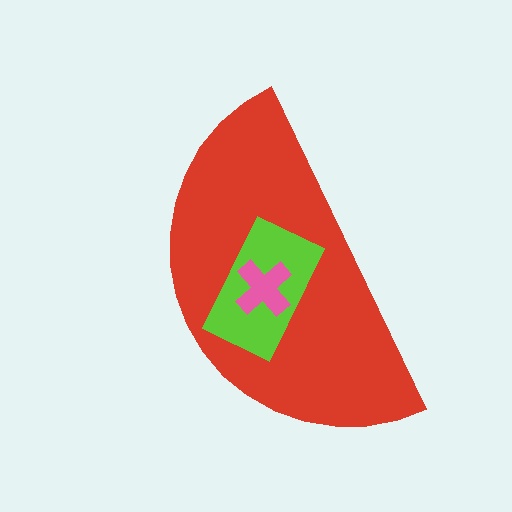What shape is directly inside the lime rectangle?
The pink cross.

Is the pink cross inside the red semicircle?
Yes.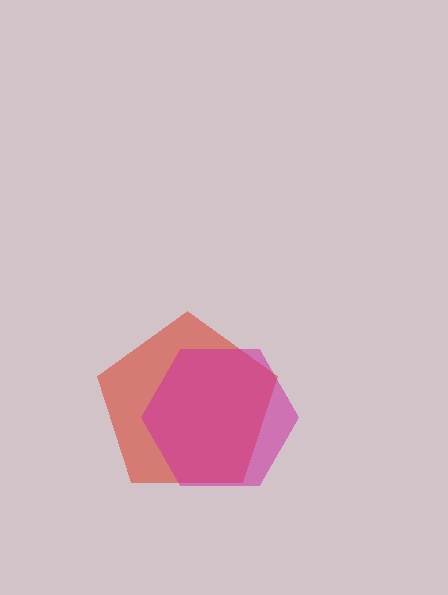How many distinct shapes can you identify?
There are 2 distinct shapes: a red pentagon, a magenta hexagon.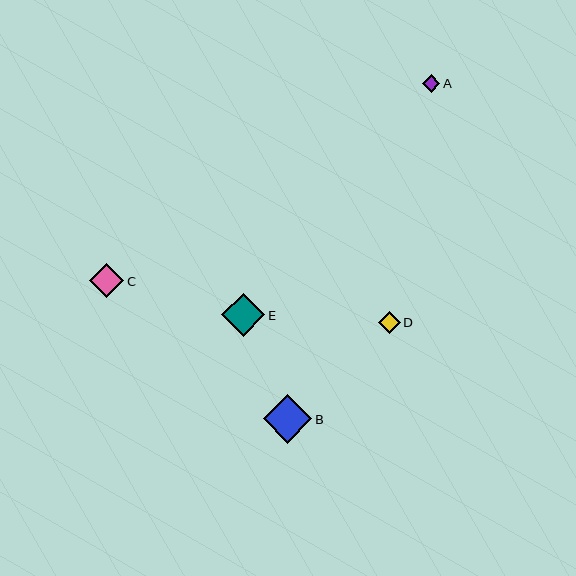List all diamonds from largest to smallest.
From largest to smallest: B, E, C, D, A.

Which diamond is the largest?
Diamond B is the largest with a size of approximately 48 pixels.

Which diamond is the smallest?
Diamond A is the smallest with a size of approximately 18 pixels.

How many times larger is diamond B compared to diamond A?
Diamond B is approximately 2.7 times the size of diamond A.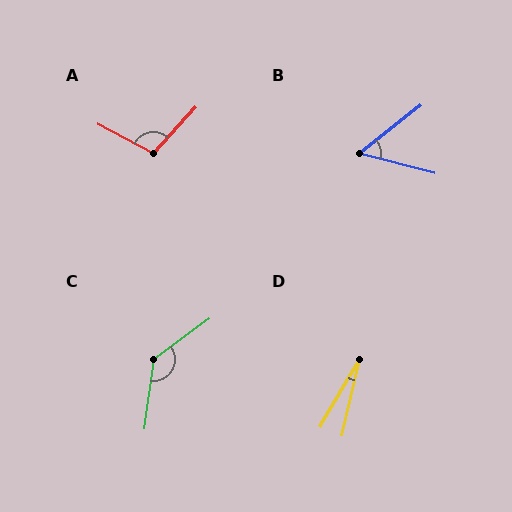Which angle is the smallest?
D, at approximately 18 degrees.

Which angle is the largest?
C, at approximately 134 degrees.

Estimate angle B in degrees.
Approximately 53 degrees.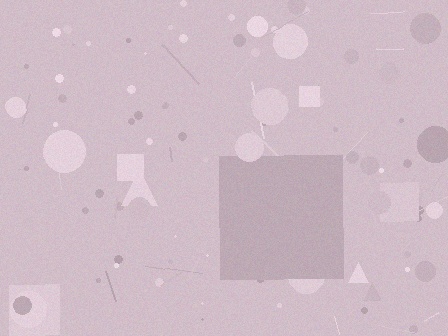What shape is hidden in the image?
A square is hidden in the image.